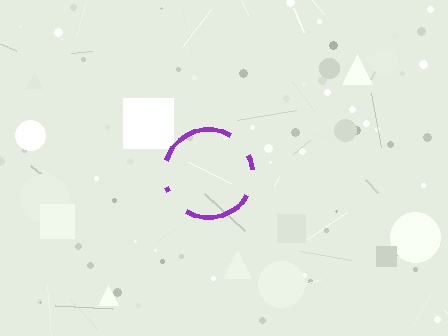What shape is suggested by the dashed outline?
The dashed outline suggests a circle.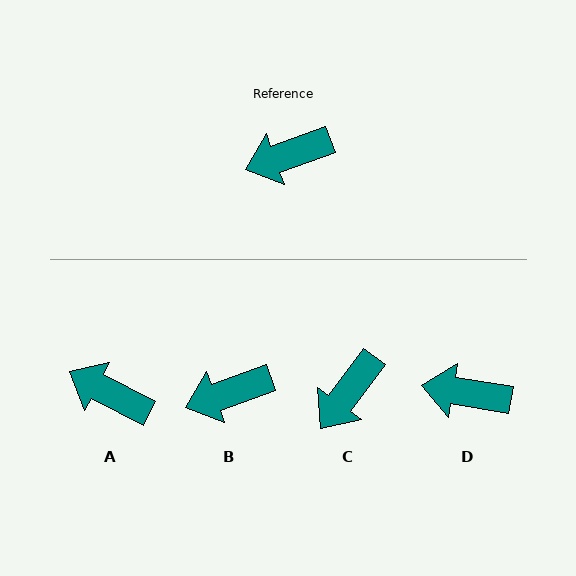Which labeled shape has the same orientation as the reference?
B.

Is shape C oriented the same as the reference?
No, it is off by about 33 degrees.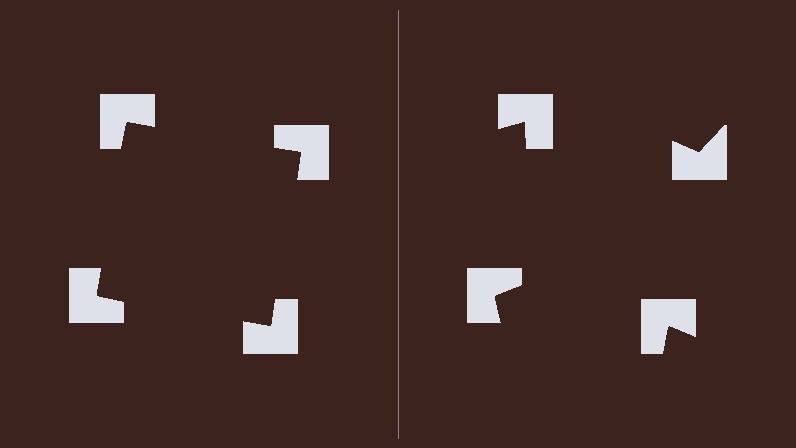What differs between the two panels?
The notched squares are positioned identically on both sides; only the wedge orientations differ. On the left they align to a square; on the right they are misaligned.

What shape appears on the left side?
An illusory square.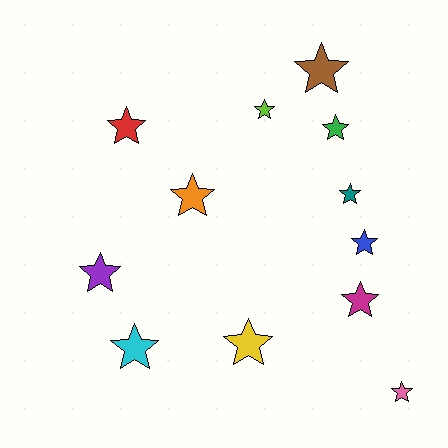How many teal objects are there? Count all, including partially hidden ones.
There is 1 teal object.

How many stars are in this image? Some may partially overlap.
There are 12 stars.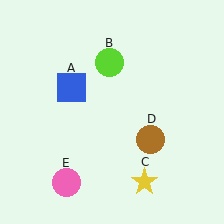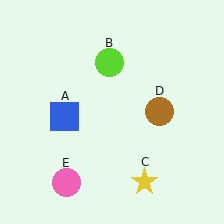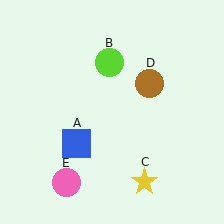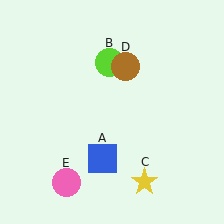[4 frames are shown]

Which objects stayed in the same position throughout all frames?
Lime circle (object B) and yellow star (object C) and pink circle (object E) remained stationary.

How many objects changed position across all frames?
2 objects changed position: blue square (object A), brown circle (object D).